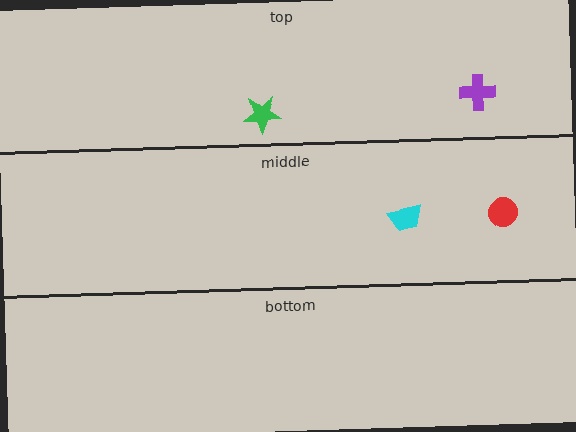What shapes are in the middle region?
The red circle, the cyan trapezoid.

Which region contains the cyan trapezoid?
The middle region.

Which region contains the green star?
The top region.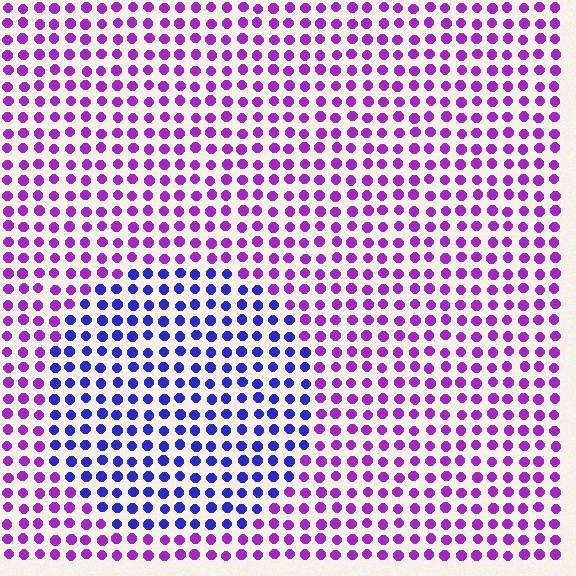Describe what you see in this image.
The image is filled with small purple elements in a uniform arrangement. A circle-shaped region is visible where the elements are tinted to a slightly different hue, forming a subtle color boundary.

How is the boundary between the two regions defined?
The boundary is defined purely by a slight shift in hue (about 48 degrees). Spacing, size, and orientation are identical on both sides.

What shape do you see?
I see a circle.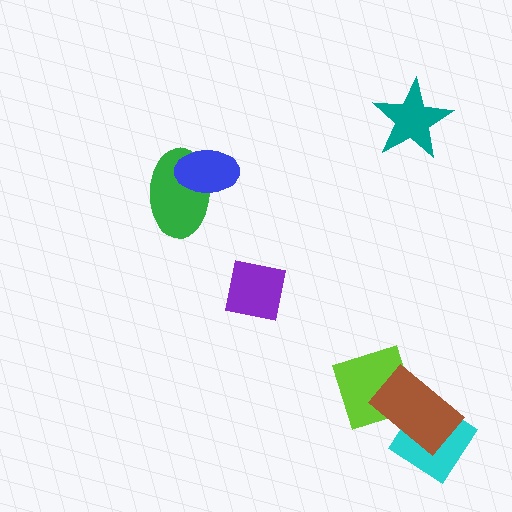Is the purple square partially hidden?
No, no other shape covers it.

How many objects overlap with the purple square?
0 objects overlap with the purple square.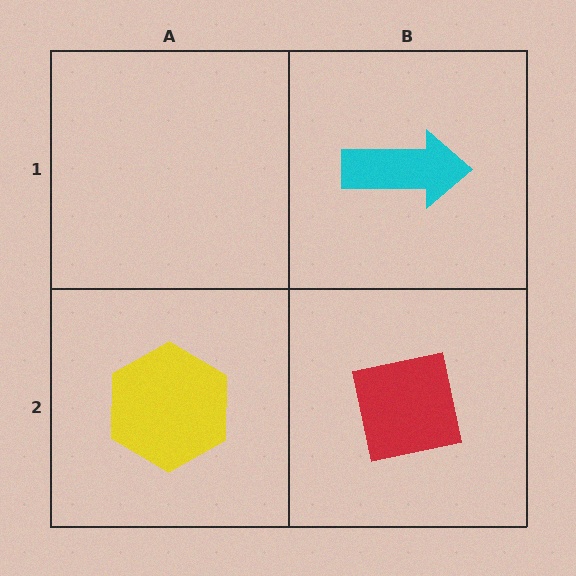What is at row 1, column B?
A cyan arrow.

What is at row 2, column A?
A yellow hexagon.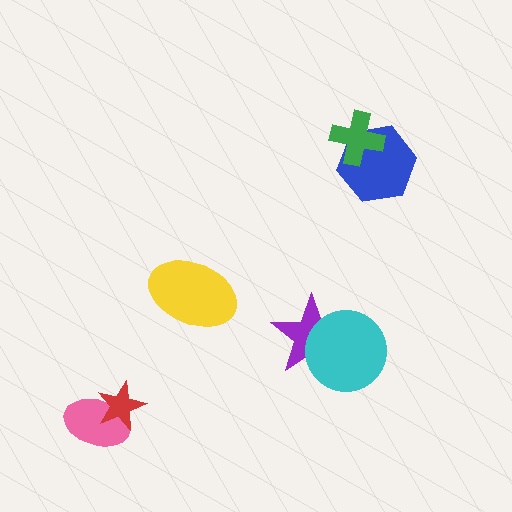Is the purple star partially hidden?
Yes, it is partially covered by another shape.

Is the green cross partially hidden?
No, no other shape covers it.